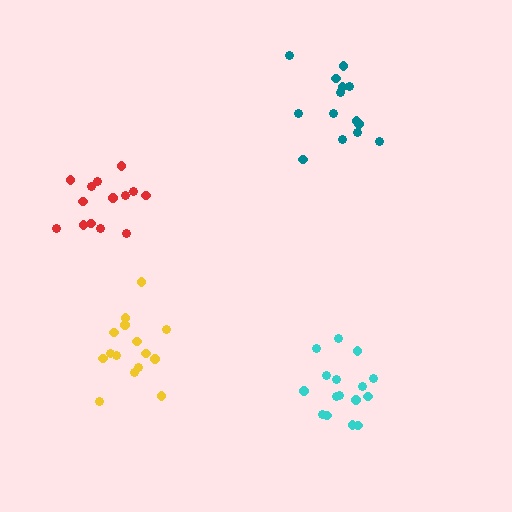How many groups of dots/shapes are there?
There are 4 groups.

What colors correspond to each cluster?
The clusters are colored: teal, yellow, cyan, red.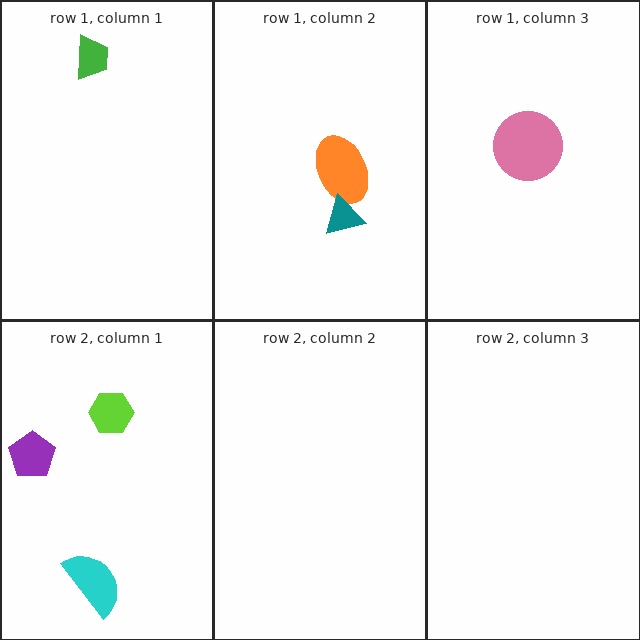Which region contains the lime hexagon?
The row 2, column 1 region.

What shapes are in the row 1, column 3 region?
The pink circle.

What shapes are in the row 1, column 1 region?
The green trapezoid.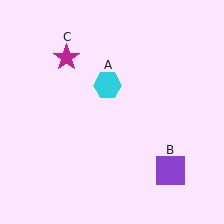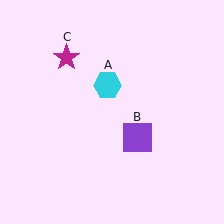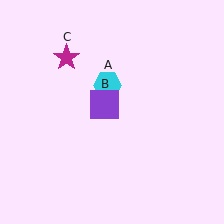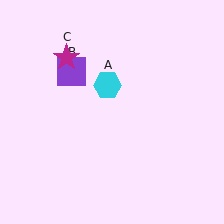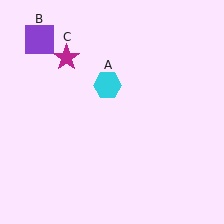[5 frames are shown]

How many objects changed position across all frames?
1 object changed position: purple square (object B).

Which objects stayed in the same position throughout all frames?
Cyan hexagon (object A) and magenta star (object C) remained stationary.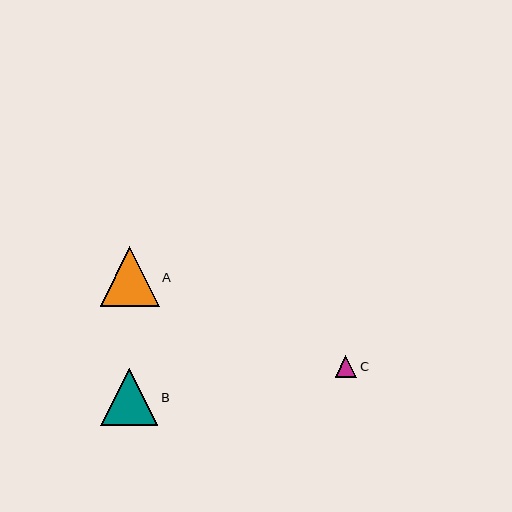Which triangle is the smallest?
Triangle C is the smallest with a size of approximately 22 pixels.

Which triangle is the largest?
Triangle A is the largest with a size of approximately 59 pixels.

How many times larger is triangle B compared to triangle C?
Triangle B is approximately 2.6 times the size of triangle C.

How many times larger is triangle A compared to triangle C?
Triangle A is approximately 2.7 times the size of triangle C.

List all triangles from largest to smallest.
From largest to smallest: A, B, C.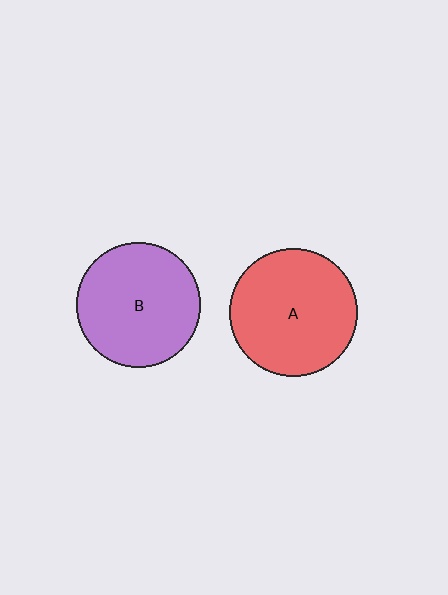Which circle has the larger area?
Circle A (red).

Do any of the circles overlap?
No, none of the circles overlap.